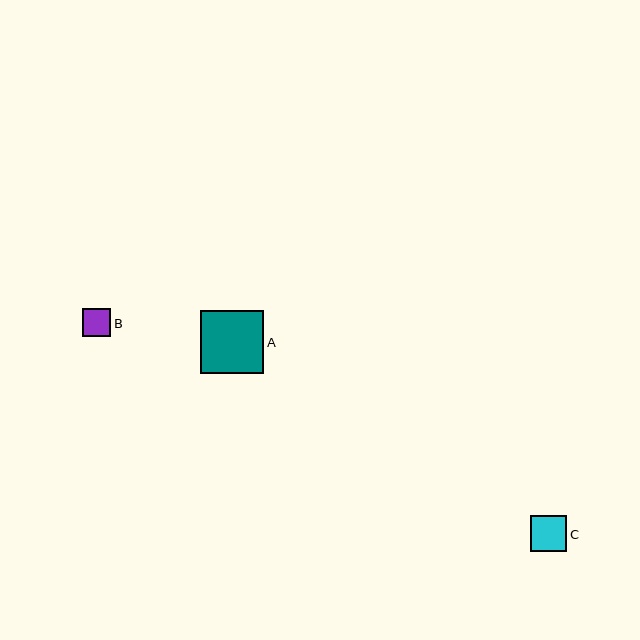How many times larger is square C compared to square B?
Square C is approximately 1.3 times the size of square B.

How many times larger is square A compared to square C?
Square A is approximately 1.7 times the size of square C.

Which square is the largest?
Square A is the largest with a size of approximately 63 pixels.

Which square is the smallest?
Square B is the smallest with a size of approximately 29 pixels.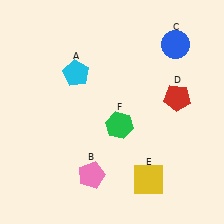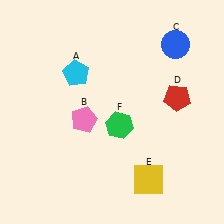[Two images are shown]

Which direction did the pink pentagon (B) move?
The pink pentagon (B) moved up.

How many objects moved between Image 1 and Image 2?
1 object moved between the two images.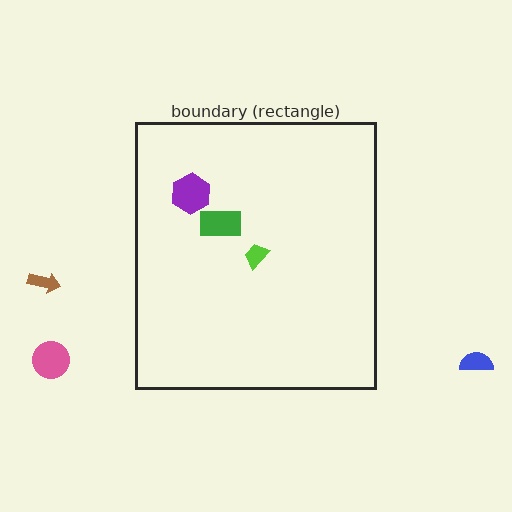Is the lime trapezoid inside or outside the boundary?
Inside.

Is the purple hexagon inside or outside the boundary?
Inside.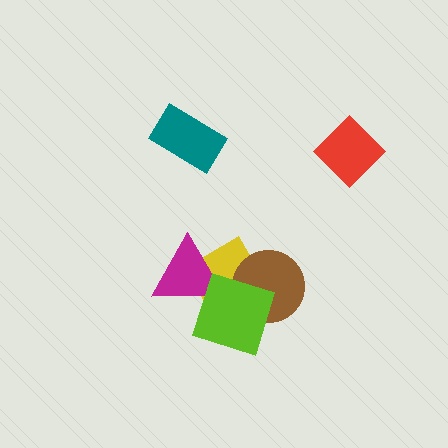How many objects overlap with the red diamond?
0 objects overlap with the red diamond.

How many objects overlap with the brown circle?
2 objects overlap with the brown circle.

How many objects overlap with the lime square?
3 objects overlap with the lime square.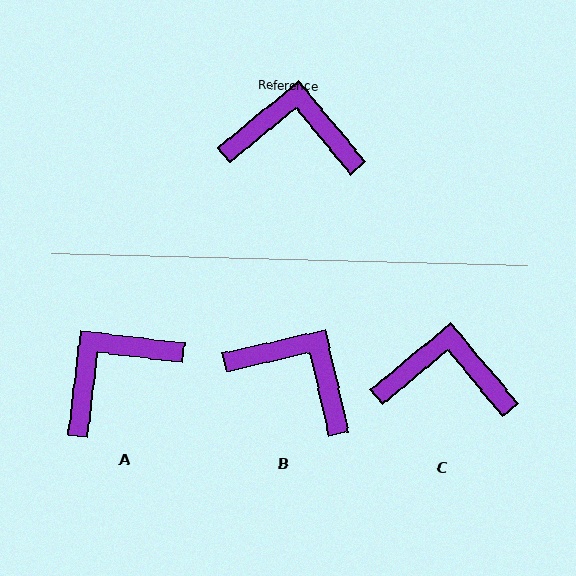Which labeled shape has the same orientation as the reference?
C.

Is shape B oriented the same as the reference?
No, it is off by about 27 degrees.